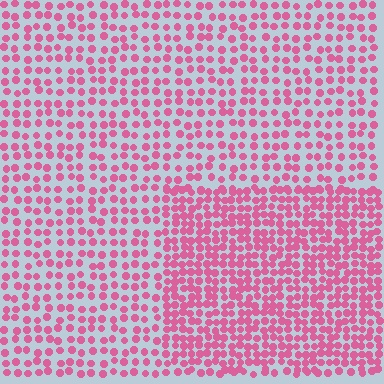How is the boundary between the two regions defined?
The boundary is defined by a change in element density (approximately 1.8x ratio). All elements are the same color, size, and shape.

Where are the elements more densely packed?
The elements are more densely packed inside the rectangle boundary.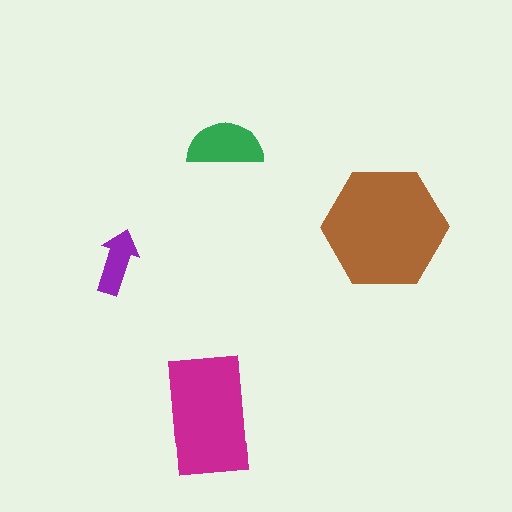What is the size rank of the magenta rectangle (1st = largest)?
2nd.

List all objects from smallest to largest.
The purple arrow, the green semicircle, the magenta rectangle, the brown hexagon.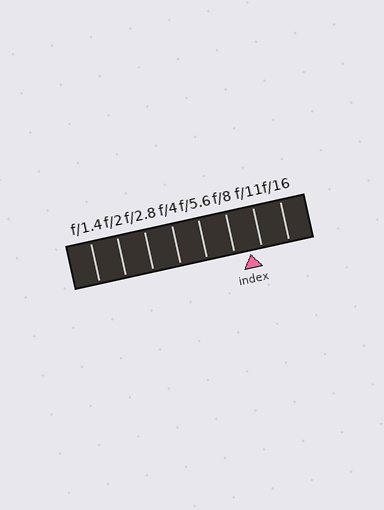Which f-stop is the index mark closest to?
The index mark is closest to f/11.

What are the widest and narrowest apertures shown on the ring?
The widest aperture shown is f/1.4 and the narrowest is f/16.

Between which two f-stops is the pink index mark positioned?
The index mark is between f/8 and f/11.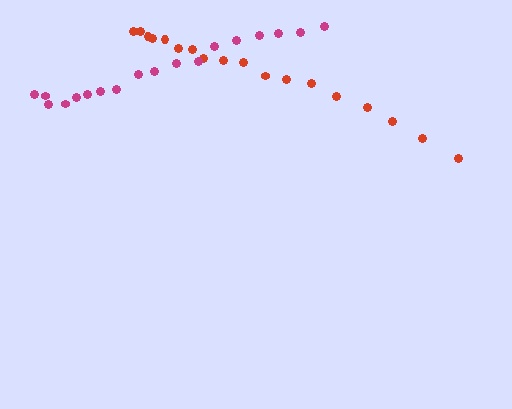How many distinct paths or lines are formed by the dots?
There are 2 distinct paths.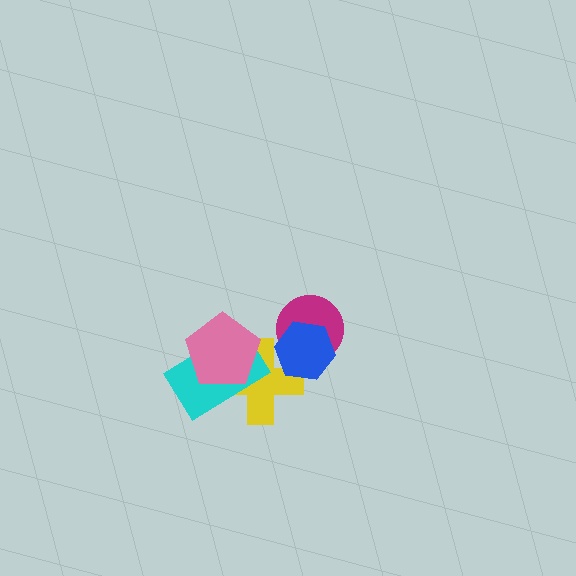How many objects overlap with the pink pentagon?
2 objects overlap with the pink pentagon.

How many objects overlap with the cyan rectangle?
2 objects overlap with the cyan rectangle.